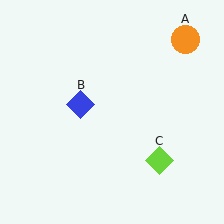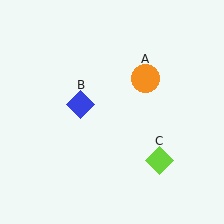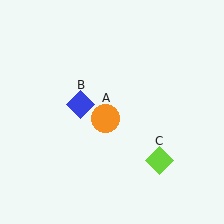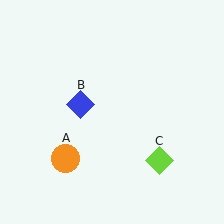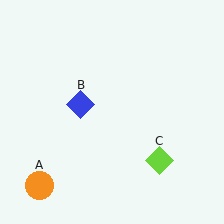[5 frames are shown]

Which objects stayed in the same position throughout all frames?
Blue diamond (object B) and lime diamond (object C) remained stationary.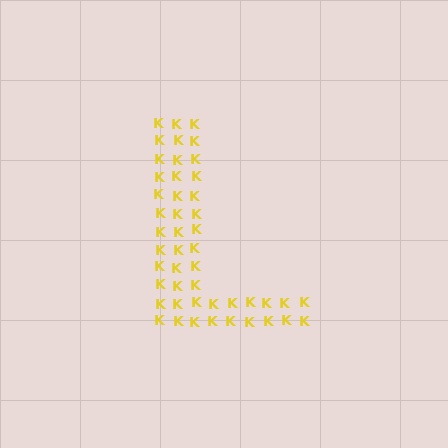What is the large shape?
The large shape is the letter L.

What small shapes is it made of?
It is made of small letter K's.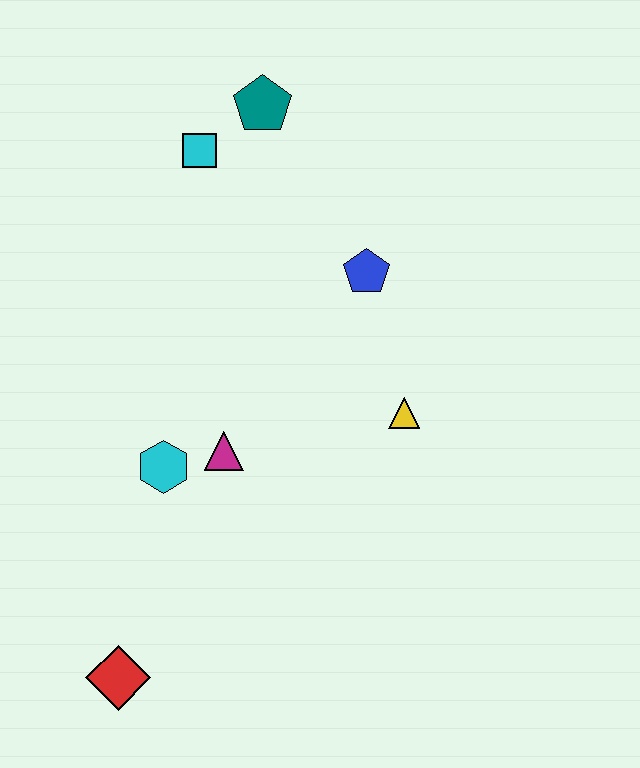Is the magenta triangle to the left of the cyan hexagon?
No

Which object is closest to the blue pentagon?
The yellow triangle is closest to the blue pentagon.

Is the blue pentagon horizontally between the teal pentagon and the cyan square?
No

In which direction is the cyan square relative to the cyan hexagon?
The cyan square is above the cyan hexagon.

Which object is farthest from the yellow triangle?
The red diamond is farthest from the yellow triangle.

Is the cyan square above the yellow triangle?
Yes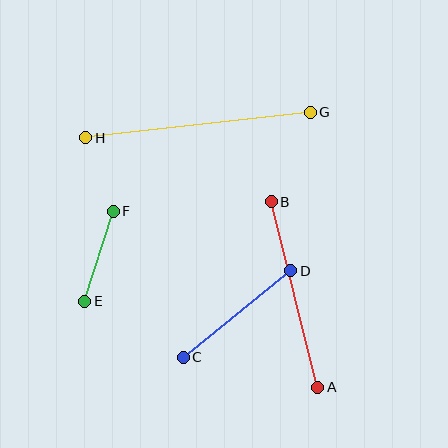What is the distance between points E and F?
The distance is approximately 94 pixels.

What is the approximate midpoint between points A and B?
The midpoint is at approximately (294, 295) pixels.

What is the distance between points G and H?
The distance is approximately 226 pixels.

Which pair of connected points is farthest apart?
Points G and H are farthest apart.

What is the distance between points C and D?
The distance is approximately 138 pixels.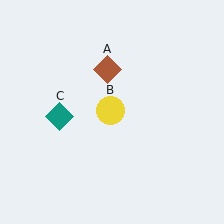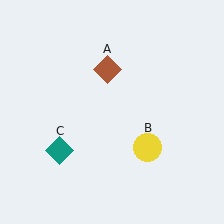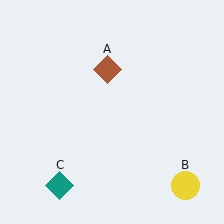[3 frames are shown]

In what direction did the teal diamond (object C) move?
The teal diamond (object C) moved down.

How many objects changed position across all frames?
2 objects changed position: yellow circle (object B), teal diamond (object C).